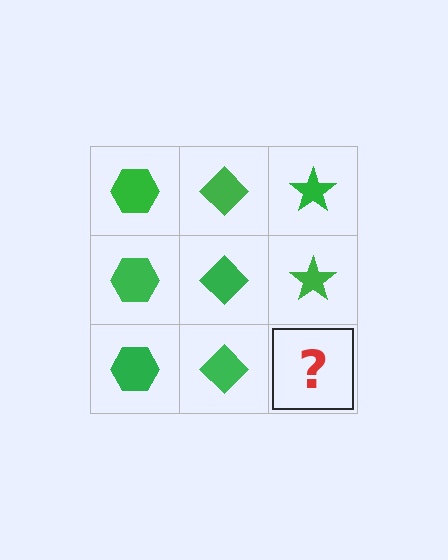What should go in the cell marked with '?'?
The missing cell should contain a green star.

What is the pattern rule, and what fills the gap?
The rule is that each column has a consistent shape. The gap should be filled with a green star.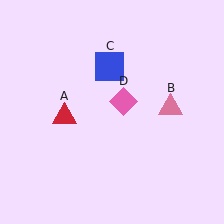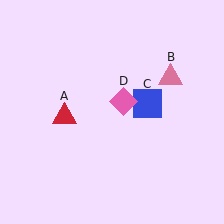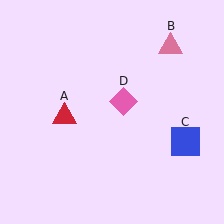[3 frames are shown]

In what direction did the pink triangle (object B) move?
The pink triangle (object B) moved up.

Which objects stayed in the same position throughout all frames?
Red triangle (object A) and pink diamond (object D) remained stationary.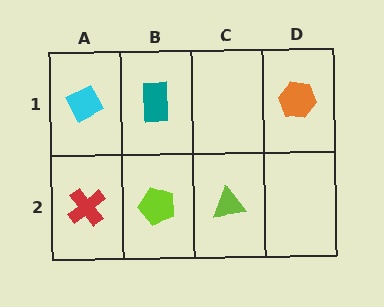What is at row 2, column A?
A red cross.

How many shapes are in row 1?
3 shapes.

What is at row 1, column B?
A teal rectangle.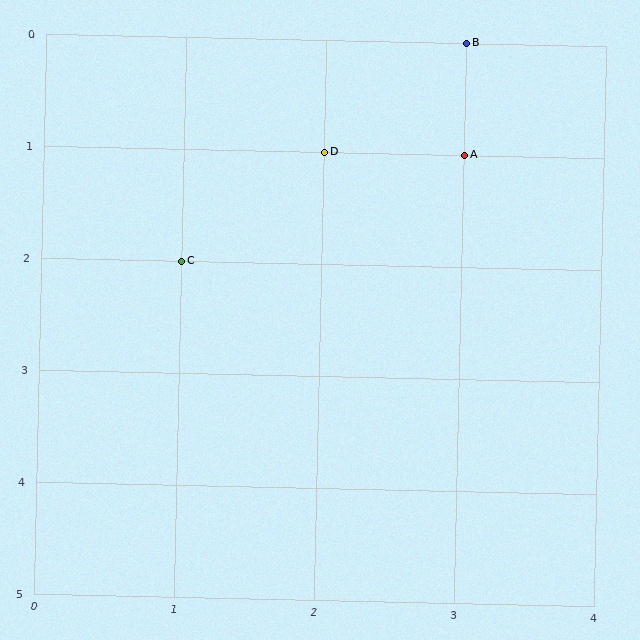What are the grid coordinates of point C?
Point C is at grid coordinates (1, 2).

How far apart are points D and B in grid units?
Points D and B are 1 column and 1 row apart (about 1.4 grid units diagonally).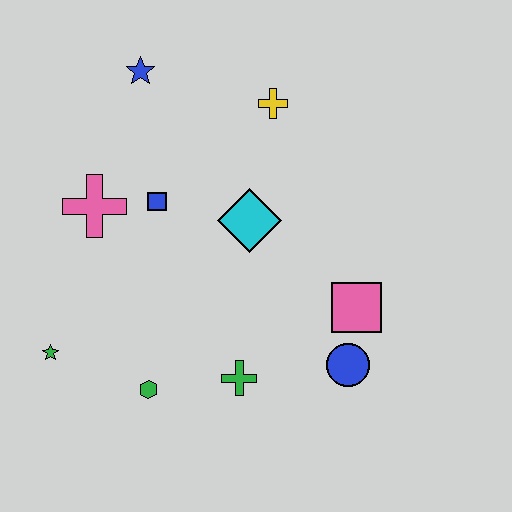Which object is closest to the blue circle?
The pink square is closest to the blue circle.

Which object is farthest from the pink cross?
The blue circle is farthest from the pink cross.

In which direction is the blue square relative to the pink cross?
The blue square is to the right of the pink cross.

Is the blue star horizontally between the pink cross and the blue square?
Yes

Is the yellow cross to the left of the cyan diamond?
No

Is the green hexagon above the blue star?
No